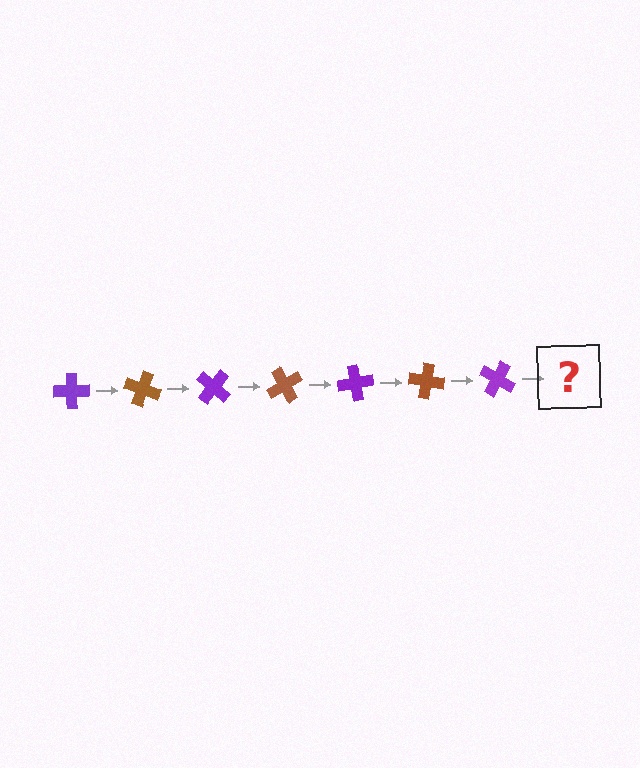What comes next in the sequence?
The next element should be a brown cross, rotated 140 degrees from the start.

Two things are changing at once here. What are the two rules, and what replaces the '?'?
The two rules are that it rotates 20 degrees each step and the color cycles through purple and brown. The '?' should be a brown cross, rotated 140 degrees from the start.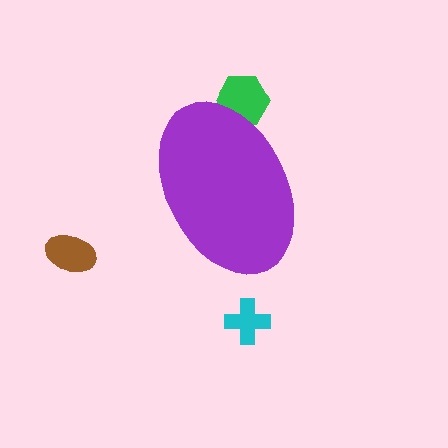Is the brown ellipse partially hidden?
No, the brown ellipse is fully visible.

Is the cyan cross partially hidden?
No, the cyan cross is fully visible.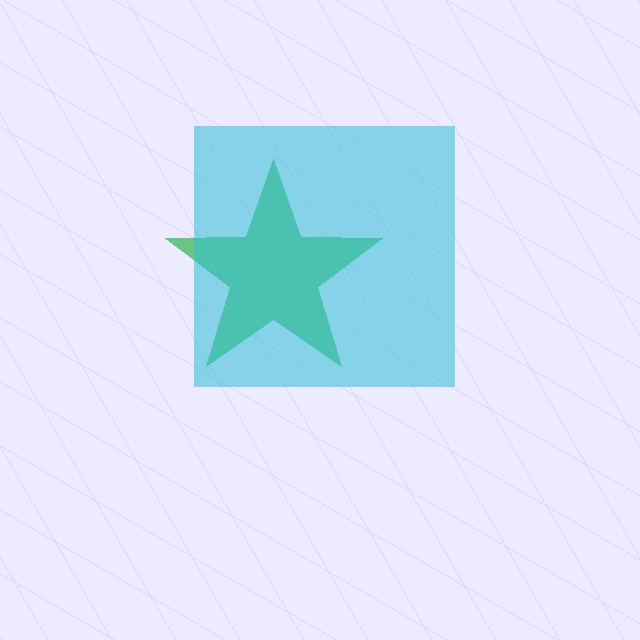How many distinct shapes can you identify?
There are 2 distinct shapes: a green star, a cyan square.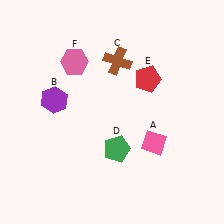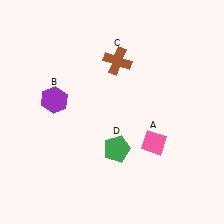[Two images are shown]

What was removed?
The red pentagon (E), the pink hexagon (F) were removed in Image 2.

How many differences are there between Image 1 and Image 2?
There are 2 differences between the two images.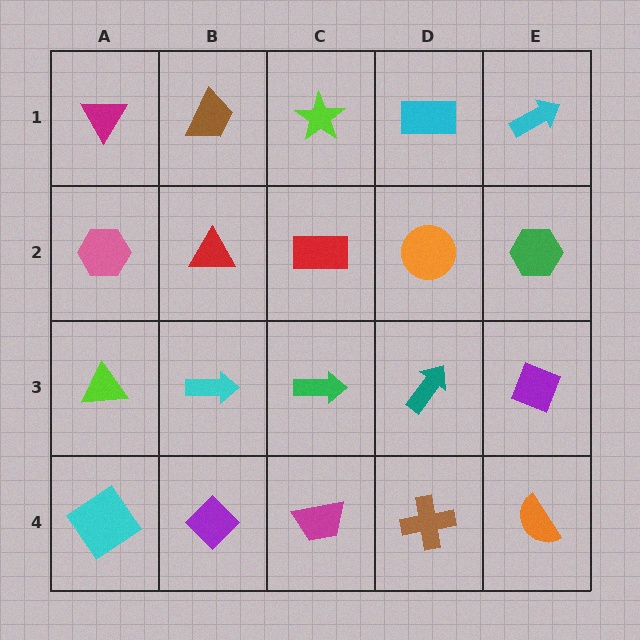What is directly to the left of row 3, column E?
A teal arrow.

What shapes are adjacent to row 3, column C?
A red rectangle (row 2, column C), a magenta trapezoid (row 4, column C), a cyan arrow (row 3, column B), a teal arrow (row 3, column D).